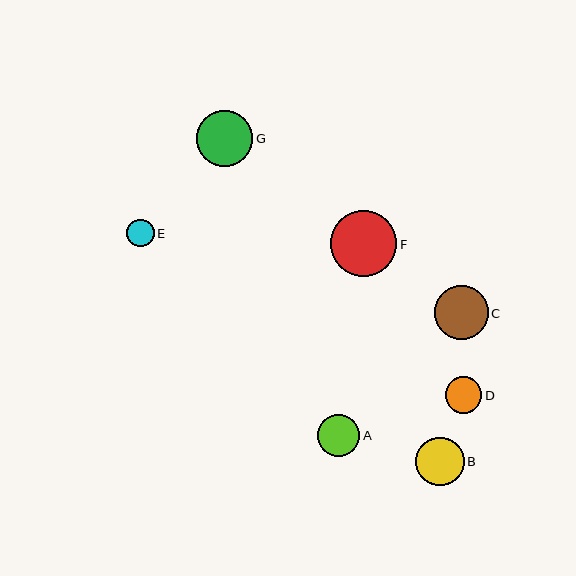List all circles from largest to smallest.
From largest to smallest: F, G, C, B, A, D, E.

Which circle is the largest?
Circle F is the largest with a size of approximately 66 pixels.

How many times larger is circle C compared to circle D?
Circle C is approximately 1.5 times the size of circle D.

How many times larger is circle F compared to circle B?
Circle F is approximately 1.4 times the size of circle B.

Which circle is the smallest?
Circle E is the smallest with a size of approximately 27 pixels.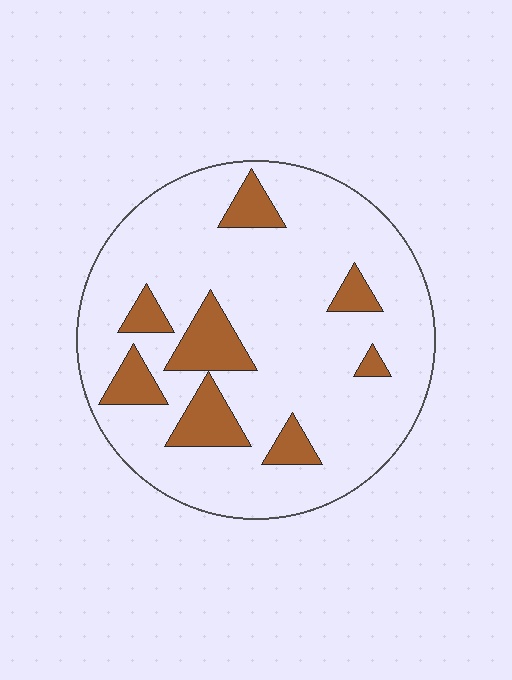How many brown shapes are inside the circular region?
8.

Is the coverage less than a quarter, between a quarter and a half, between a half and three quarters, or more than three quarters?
Less than a quarter.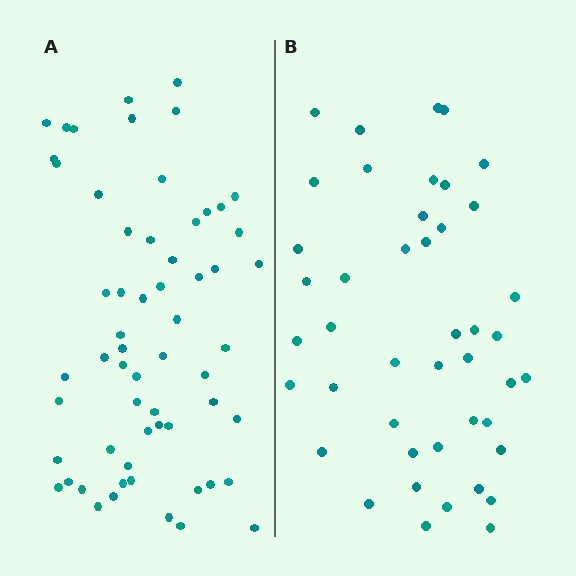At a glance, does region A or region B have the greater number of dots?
Region A (the left region) has more dots.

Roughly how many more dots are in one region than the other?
Region A has approximately 15 more dots than region B.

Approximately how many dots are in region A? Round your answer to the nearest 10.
About 60 dots.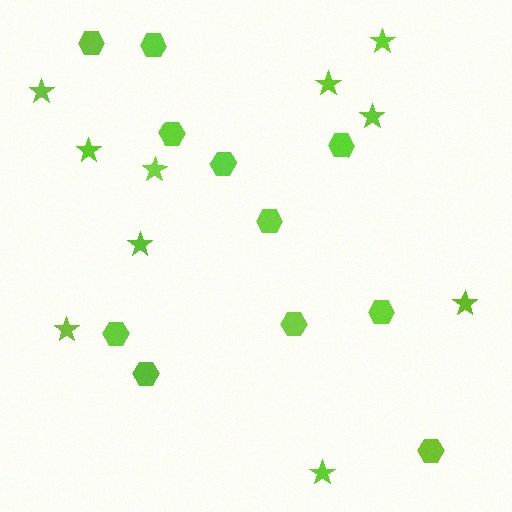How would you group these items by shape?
There are 2 groups: one group of hexagons (11) and one group of stars (10).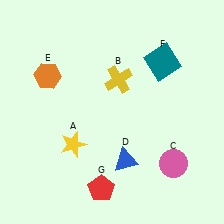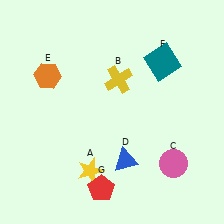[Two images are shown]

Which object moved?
The yellow star (A) moved down.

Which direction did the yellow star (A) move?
The yellow star (A) moved down.